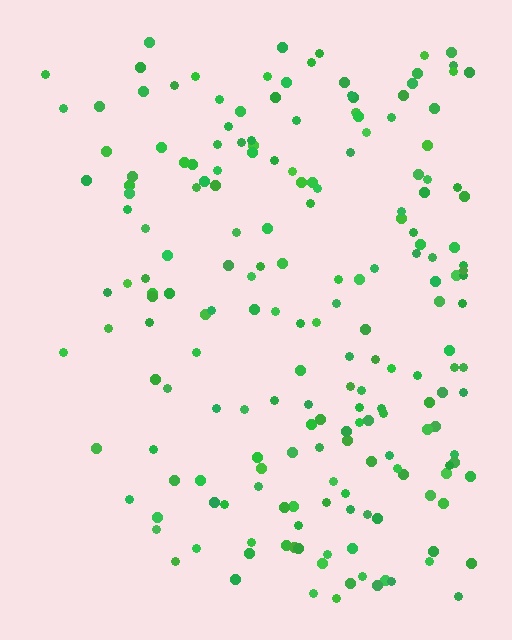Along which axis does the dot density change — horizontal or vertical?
Horizontal.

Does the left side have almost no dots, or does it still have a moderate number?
Still a moderate number, just noticeably fewer than the right.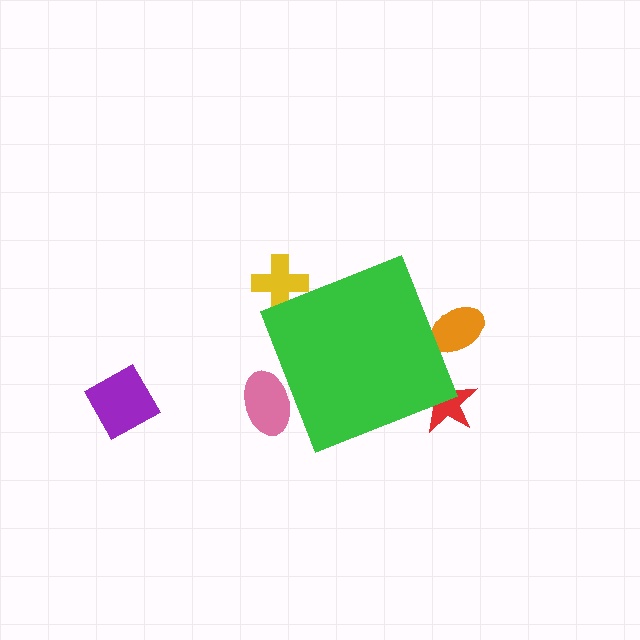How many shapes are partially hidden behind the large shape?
4 shapes are partially hidden.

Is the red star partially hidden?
Yes, the red star is partially hidden behind the green diamond.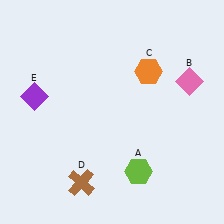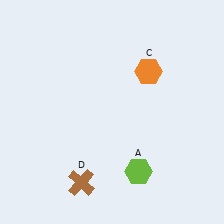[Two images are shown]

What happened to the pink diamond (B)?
The pink diamond (B) was removed in Image 2. It was in the top-right area of Image 1.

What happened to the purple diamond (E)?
The purple diamond (E) was removed in Image 2. It was in the top-left area of Image 1.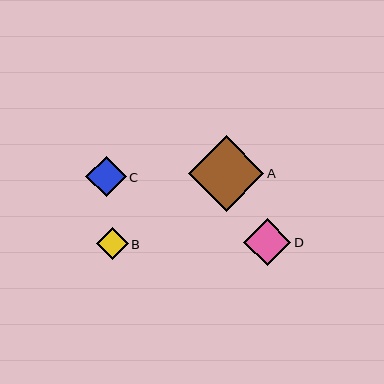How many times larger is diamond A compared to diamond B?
Diamond A is approximately 2.4 times the size of diamond B.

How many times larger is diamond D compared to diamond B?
Diamond D is approximately 1.5 times the size of diamond B.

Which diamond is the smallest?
Diamond B is the smallest with a size of approximately 32 pixels.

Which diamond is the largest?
Diamond A is the largest with a size of approximately 75 pixels.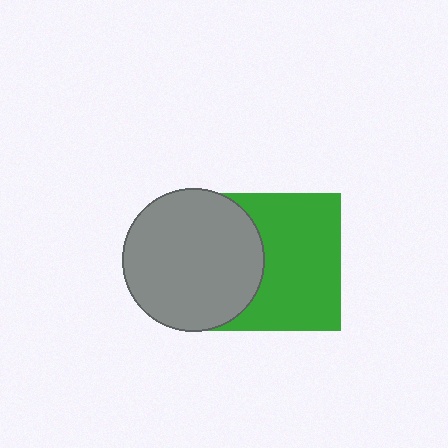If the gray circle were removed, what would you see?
You would see the complete green square.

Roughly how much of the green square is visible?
Most of it is visible (roughly 65%).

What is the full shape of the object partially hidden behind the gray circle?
The partially hidden object is a green square.